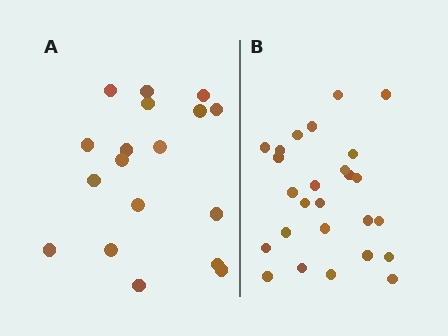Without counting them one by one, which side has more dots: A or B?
Region B (the right region) has more dots.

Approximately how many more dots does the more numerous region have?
Region B has roughly 8 or so more dots than region A.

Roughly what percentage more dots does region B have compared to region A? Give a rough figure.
About 45% more.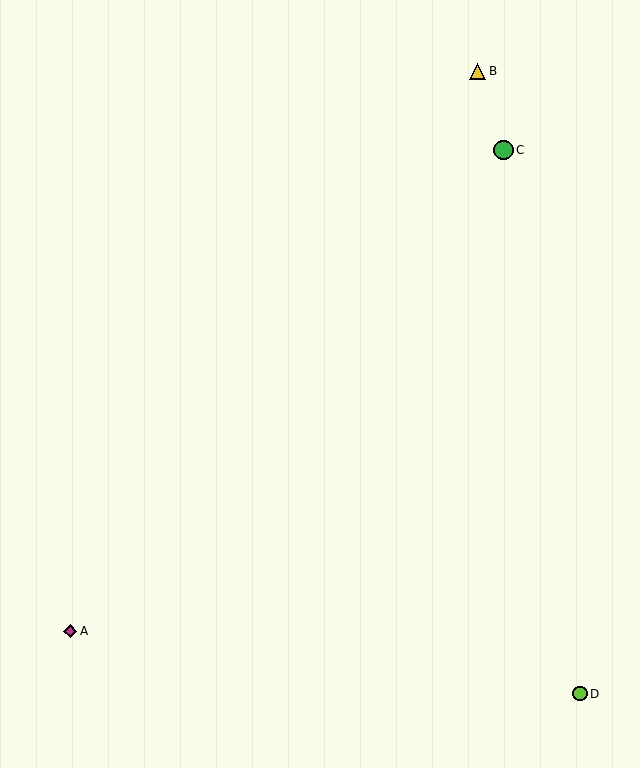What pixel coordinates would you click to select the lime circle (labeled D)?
Click at (580, 694) to select the lime circle D.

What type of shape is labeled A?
Shape A is a magenta diamond.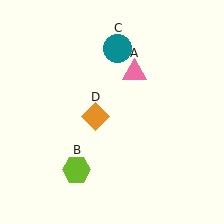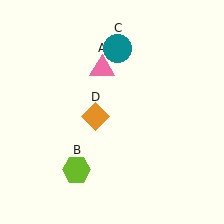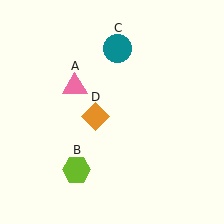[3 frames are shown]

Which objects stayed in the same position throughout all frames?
Lime hexagon (object B) and teal circle (object C) and orange diamond (object D) remained stationary.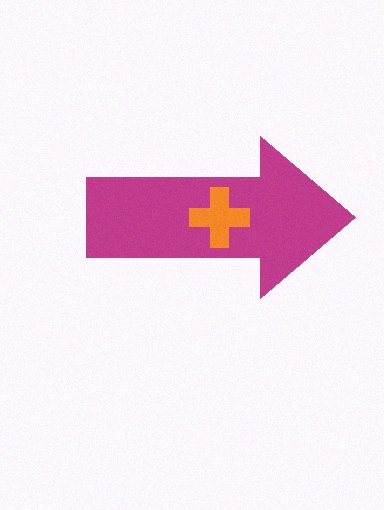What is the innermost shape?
The orange cross.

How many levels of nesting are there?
2.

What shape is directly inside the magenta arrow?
The orange cross.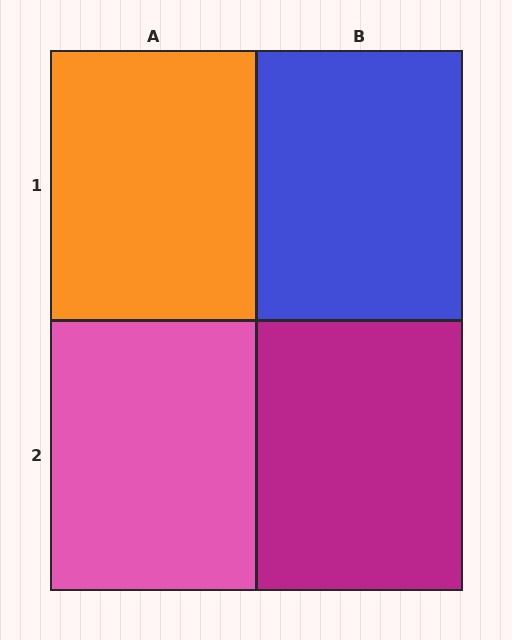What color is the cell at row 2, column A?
Pink.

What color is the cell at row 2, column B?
Magenta.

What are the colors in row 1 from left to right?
Orange, blue.